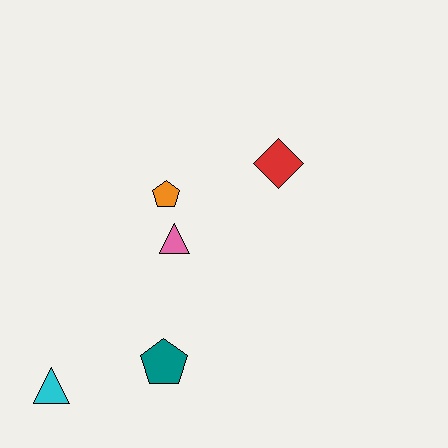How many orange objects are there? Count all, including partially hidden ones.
There is 1 orange object.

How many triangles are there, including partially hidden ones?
There are 2 triangles.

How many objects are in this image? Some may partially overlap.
There are 5 objects.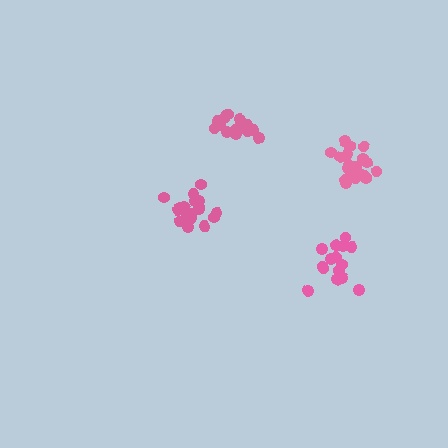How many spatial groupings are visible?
There are 4 spatial groupings.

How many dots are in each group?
Group 1: 15 dots, Group 2: 21 dots, Group 3: 15 dots, Group 4: 21 dots (72 total).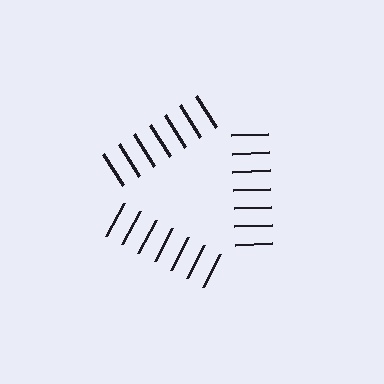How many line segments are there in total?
21 — 7 along each of the 3 edges.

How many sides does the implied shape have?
3 sides — the line-ends trace a triangle.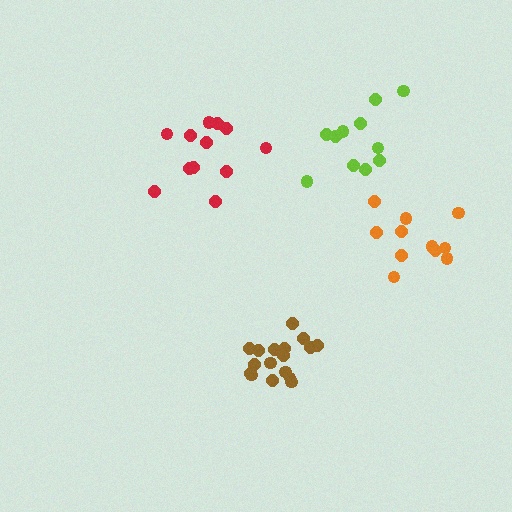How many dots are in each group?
Group 1: 17 dots, Group 2: 12 dots, Group 3: 11 dots, Group 4: 11 dots (51 total).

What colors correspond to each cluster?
The clusters are colored: brown, red, orange, lime.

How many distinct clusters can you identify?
There are 4 distinct clusters.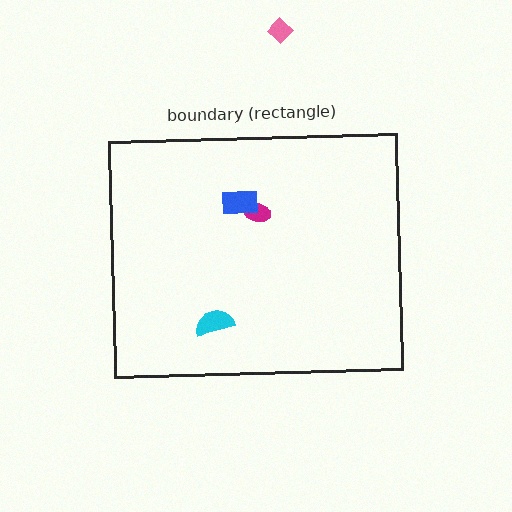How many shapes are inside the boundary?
3 inside, 1 outside.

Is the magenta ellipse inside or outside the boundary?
Inside.